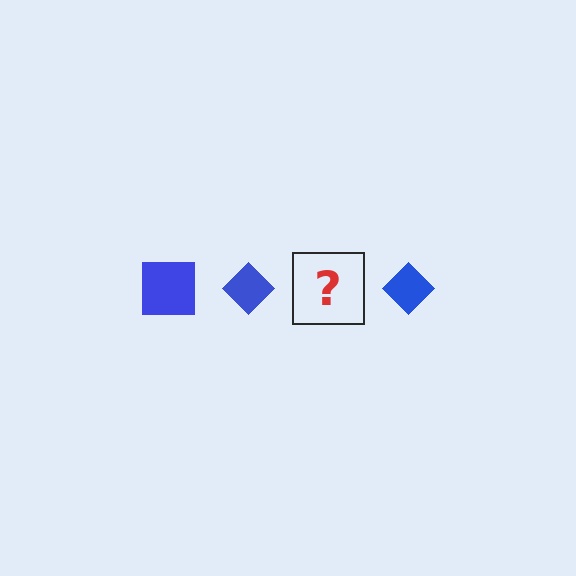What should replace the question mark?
The question mark should be replaced with a blue square.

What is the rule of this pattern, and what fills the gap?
The rule is that the pattern cycles through square, diamond shapes in blue. The gap should be filled with a blue square.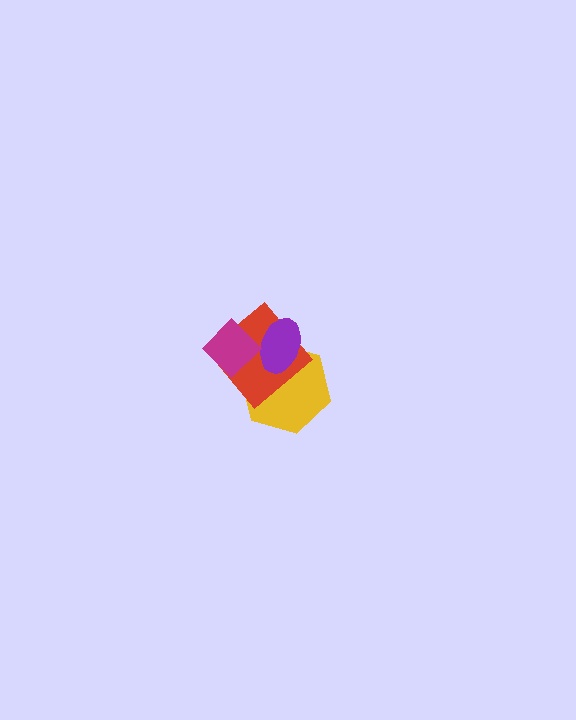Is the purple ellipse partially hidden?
Yes, it is partially covered by another shape.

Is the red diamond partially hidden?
Yes, it is partially covered by another shape.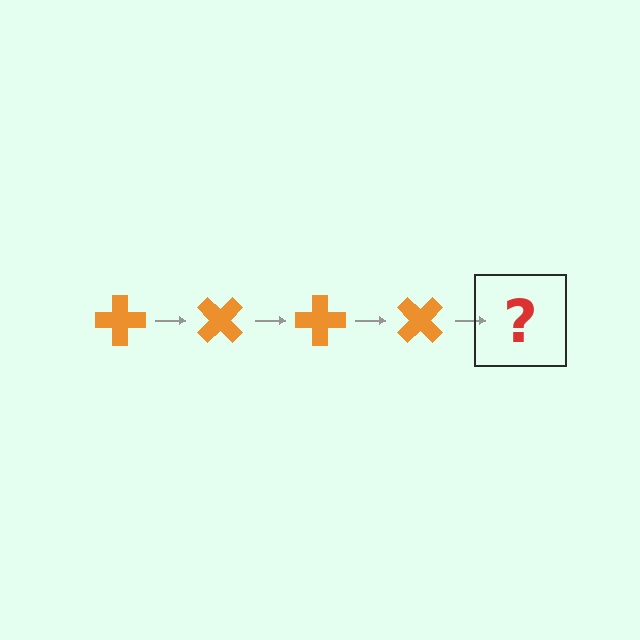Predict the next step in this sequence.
The next step is an orange cross rotated 180 degrees.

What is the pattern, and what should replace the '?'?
The pattern is that the cross rotates 45 degrees each step. The '?' should be an orange cross rotated 180 degrees.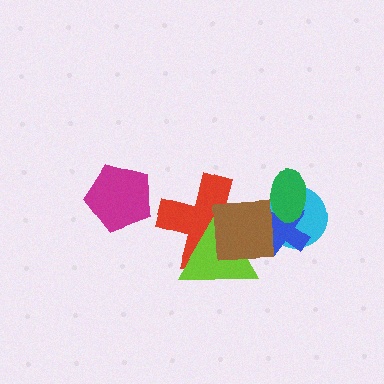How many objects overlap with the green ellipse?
3 objects overlap with the green ellipse.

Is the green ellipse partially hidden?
Yes, it is partially covered by another shape.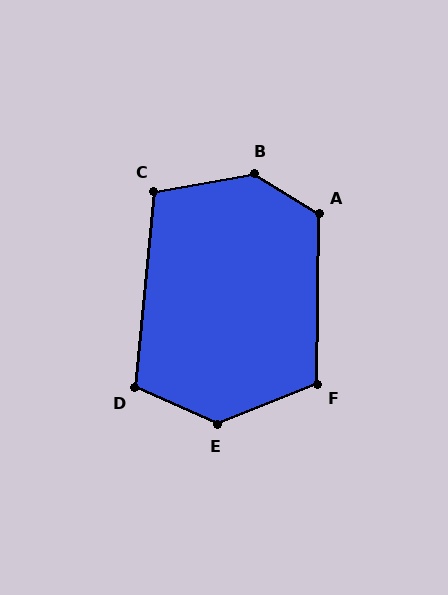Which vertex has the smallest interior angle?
C, at approximately 105 degrees.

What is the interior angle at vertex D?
Approximately 108 degrees (obtuse).